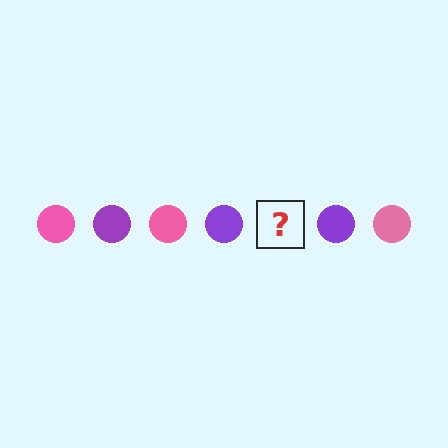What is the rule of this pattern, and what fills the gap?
The rule is that the pattern cycles through pink, purple circles. The gap should be filled with a pink circle.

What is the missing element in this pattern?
The missing element is a pink circle.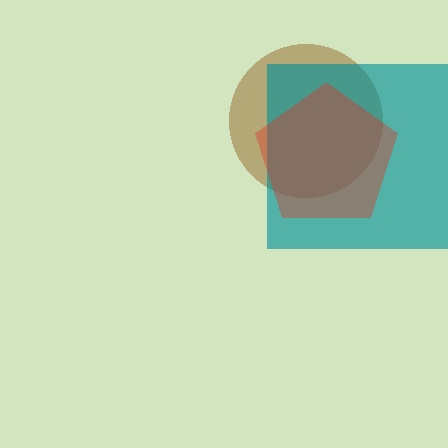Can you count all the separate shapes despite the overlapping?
Yes, there are 3 separate shapes.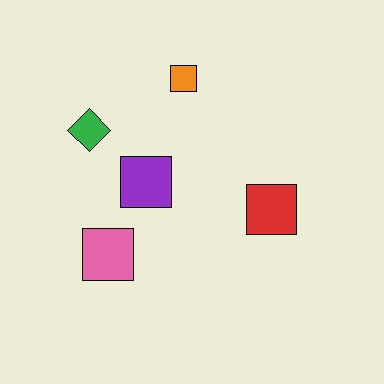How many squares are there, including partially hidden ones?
There are 4 squares.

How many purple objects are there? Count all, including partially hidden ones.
There is 1 purple object.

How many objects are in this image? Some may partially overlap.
There are 5 objects.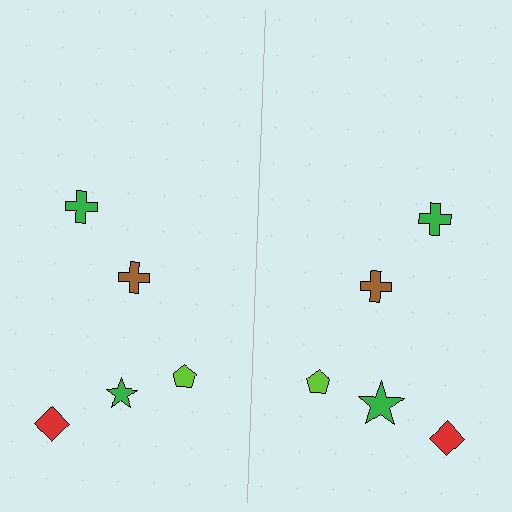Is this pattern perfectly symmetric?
No, the pattern is not perfectly symmetric. The green star on the right side has a different size than its mirror counterpart.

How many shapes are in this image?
There are 10 shapes in this image.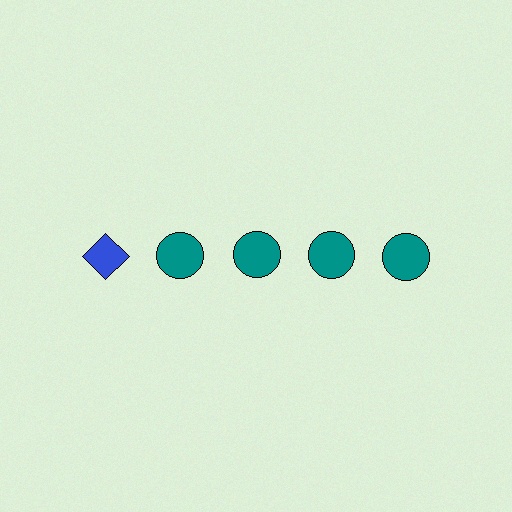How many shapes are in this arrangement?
There are 5 shapes arranged in a grid pattern.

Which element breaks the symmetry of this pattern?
The blue diamond in the top row, leftmost column breaks the symmetry. All other shapes are teal circles.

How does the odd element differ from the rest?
It differs in both color (blue instead of teal) and shape (diamond instead of circle).